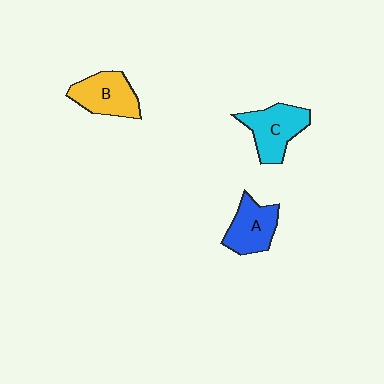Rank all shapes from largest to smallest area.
From largest to smallest: C (cyan), B (yellow), A (blue).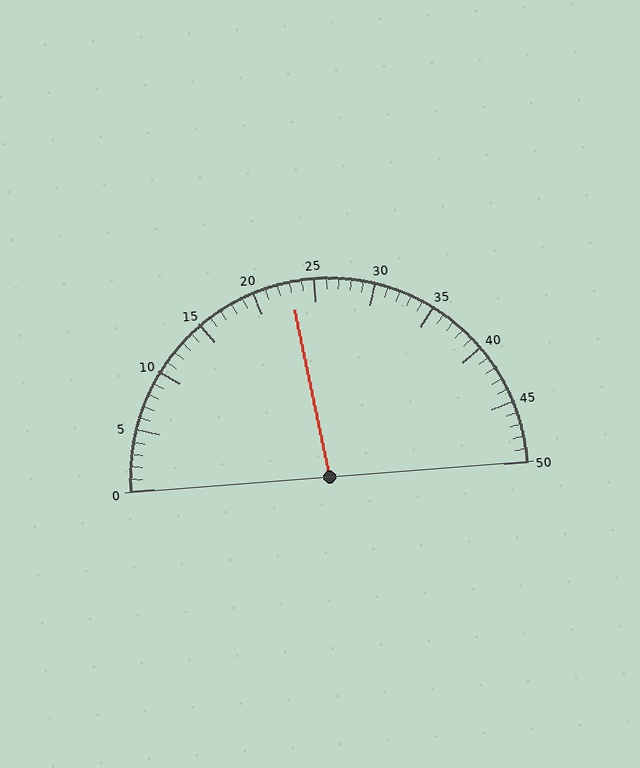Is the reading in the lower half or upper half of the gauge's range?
The reading is in the lower half of the range (0 to 50).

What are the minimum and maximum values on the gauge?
The gauge ranges from 0 to 50.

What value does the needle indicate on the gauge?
The needle indicates approximately 23.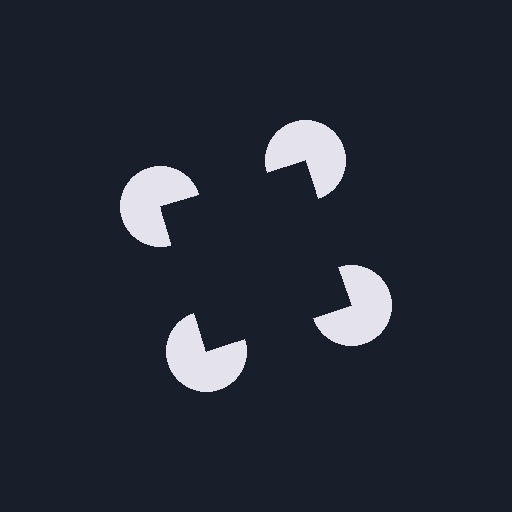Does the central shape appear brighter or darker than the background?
It typically appears slightly darker than the background, even though no actual brightness change is drawn.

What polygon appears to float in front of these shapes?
An illusory square — its edges are inferred from the aligned wedge cuts in the pac-man discs, not physically drawn.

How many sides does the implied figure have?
4 sides.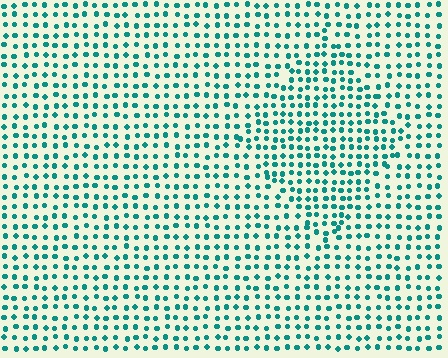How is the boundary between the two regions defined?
The boundary is defined by a change in element density (approximately 1.4x ratio). All elements are the same color, size, and shape.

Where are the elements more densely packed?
The elements are more densely packed inside the diamond boundary.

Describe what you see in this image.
The image contains small teal elements arranged at two different densities. A diamond-shaped region is visible where the elements are more densely packed than the surrounding area.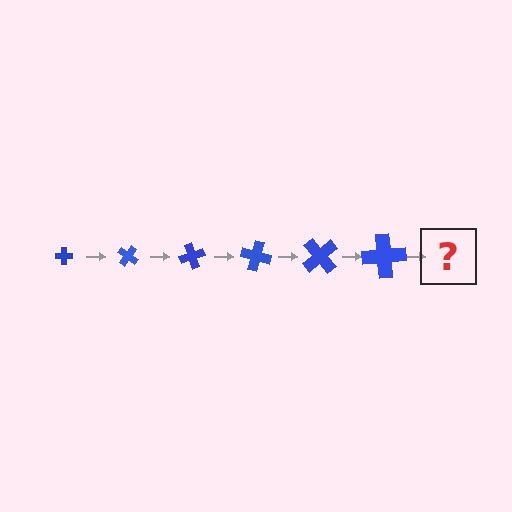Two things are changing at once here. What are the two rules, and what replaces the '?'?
The two rules are that the cross grows larger each step and it rotates 35 degrees each step. The '?' should be a cross, larger than the previous one and rotated 210 degrees from the start.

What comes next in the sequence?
The next element should be a cross, larger than the previous one and rotated 210 degrees from the start.